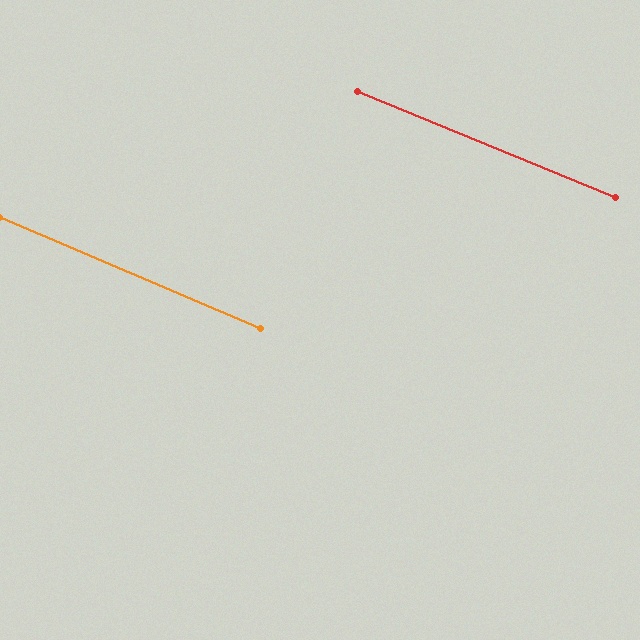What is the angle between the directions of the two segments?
Approximately 1 degree.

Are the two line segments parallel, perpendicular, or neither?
Parallel — their directions differ by only 0.7°.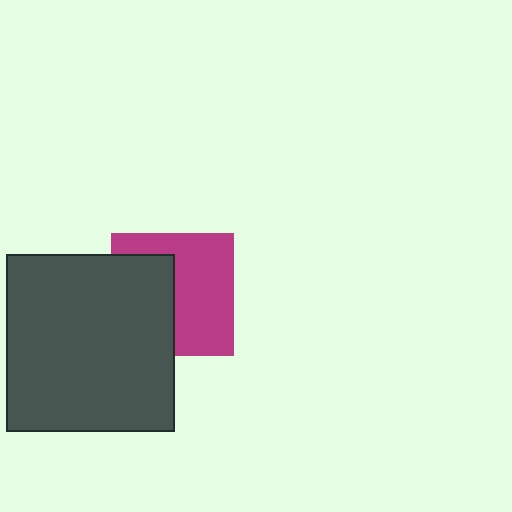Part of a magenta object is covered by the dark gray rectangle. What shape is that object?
It is a square.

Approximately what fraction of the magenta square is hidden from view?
Roughly 44% of the magenta square is hidden behind the dark gray rectangle.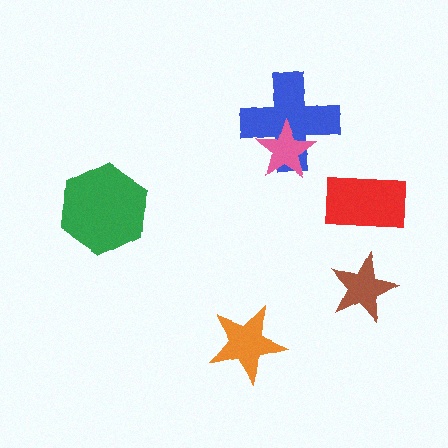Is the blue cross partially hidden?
Yes, it is partially covered by another shape.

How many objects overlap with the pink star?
1 object overlaps with the pink star.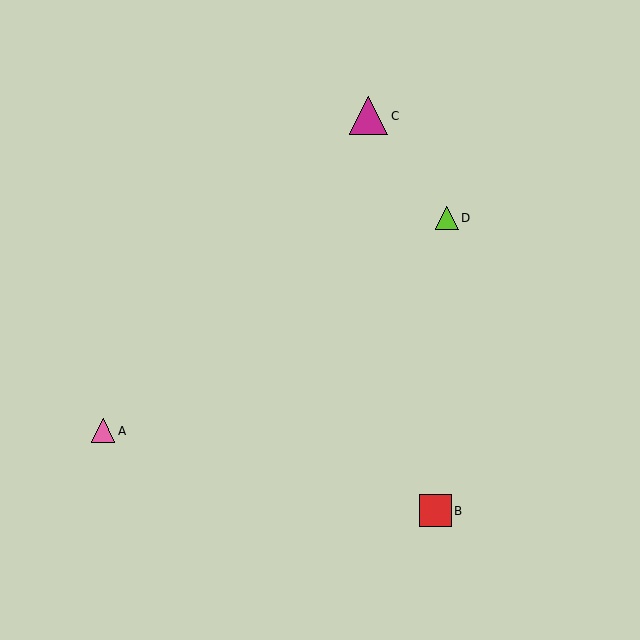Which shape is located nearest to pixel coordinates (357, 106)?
The magenta triangle (labeled C) at (369, 116) is nearest to that location.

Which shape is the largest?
The magenta triangle (labeled C) is the largest.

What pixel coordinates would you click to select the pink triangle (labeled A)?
Click at (103, 431) to select the pink triangle A.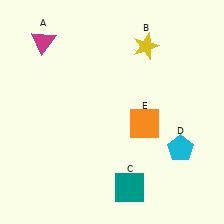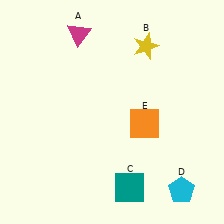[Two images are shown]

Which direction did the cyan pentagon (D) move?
The cyan pentagon (D) moved down.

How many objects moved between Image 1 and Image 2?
2 objects moved between the two images.